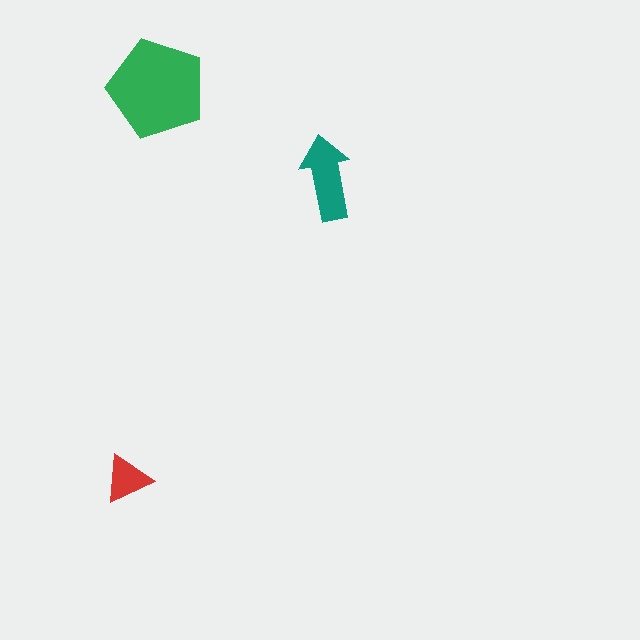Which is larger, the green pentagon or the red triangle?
The green pentagon.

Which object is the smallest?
The red triangle.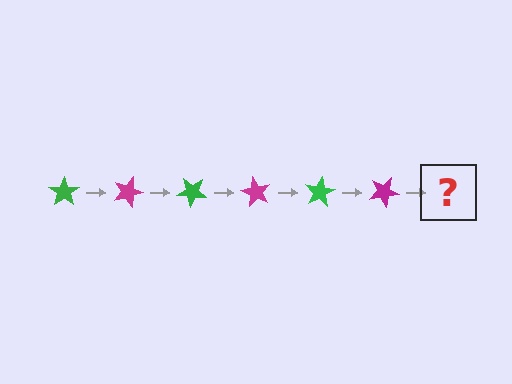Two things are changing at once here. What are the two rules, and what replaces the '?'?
The two rules are that it rotates 20 degrees each step and the color cycles through green and magenta. The '?' should be a green star, rotated 120 degrees from the start.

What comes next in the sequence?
The next element should be a green star, rotated 120 degrees from the start.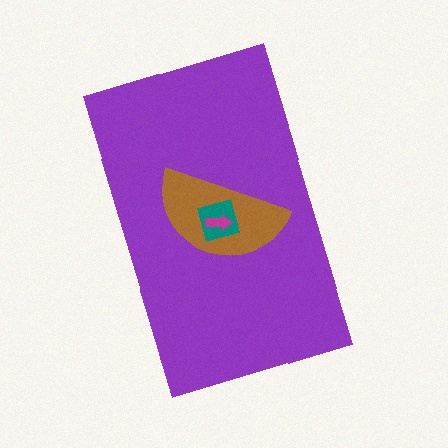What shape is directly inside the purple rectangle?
The brown semicircle.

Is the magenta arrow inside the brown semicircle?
Yes.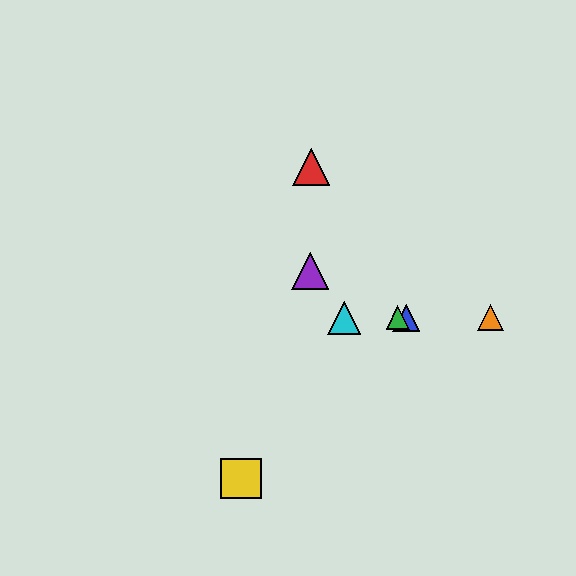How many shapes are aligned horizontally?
4 shapes (the blue triangle, the green triangle, the orange triangle, the cyan triangle) are aligned horizontally.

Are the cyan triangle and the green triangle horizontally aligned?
Yes, both are at y≈318.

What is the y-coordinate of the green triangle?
The green triangle is at y≈318.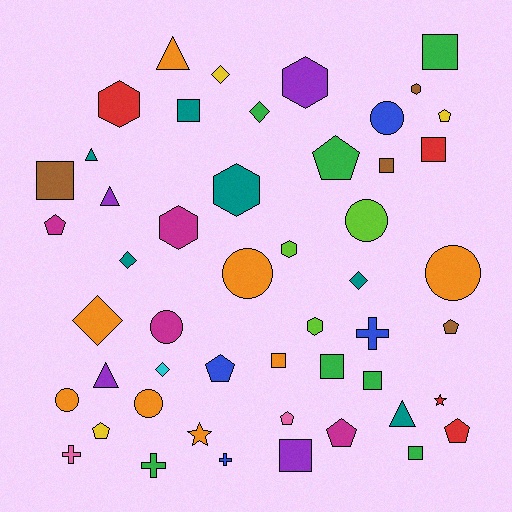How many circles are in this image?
There are 7 circles.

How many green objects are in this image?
There are 7 green objects.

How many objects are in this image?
There are 50 objects.